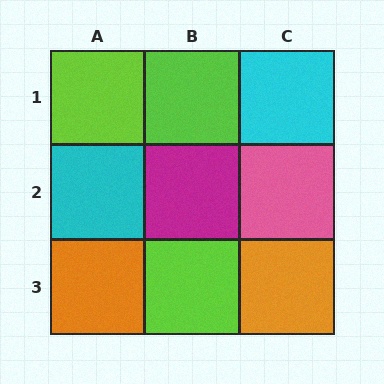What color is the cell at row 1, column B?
Lime.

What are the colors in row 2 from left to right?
Cyan, magenta, pink.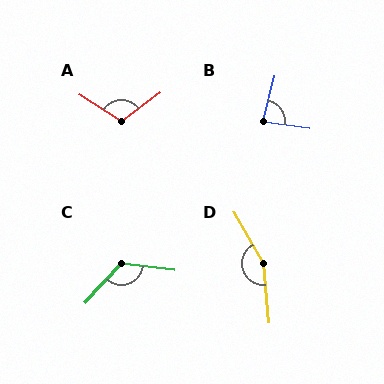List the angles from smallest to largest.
B (83°), A (110°), C (126°), D (156°).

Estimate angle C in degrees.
Approximately 126 degrees.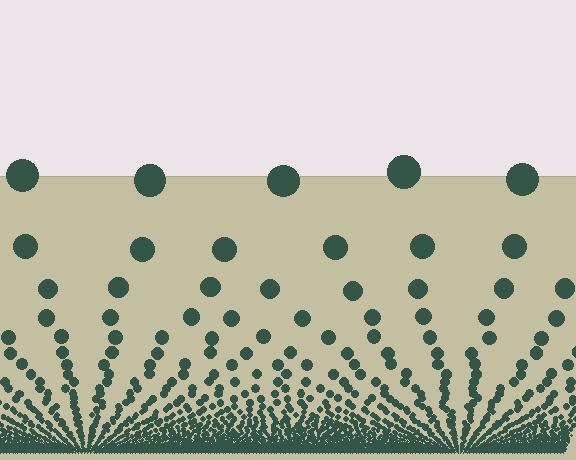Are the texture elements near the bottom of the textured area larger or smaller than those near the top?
Smaller. The gradient is inverted — elements near the bottom are smaller and denser.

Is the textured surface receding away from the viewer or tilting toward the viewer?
The surface appears to tilt toward the viewer. Texture elements get larger and sparser toward the top.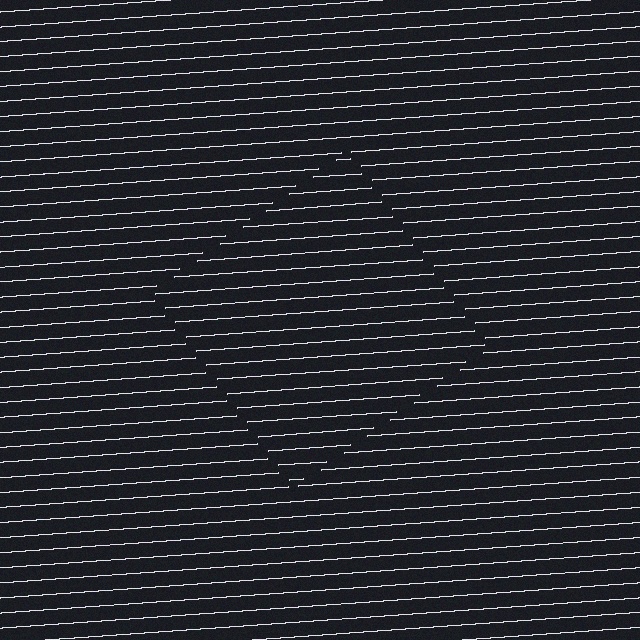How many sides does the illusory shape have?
4 sides — the line-ends trace a square.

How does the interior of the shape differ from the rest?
The interior of the shape contains the same grating, shifted by half a period — the contour is defined by the phase discontinuity where line-ends from the inner and outer gratings abut.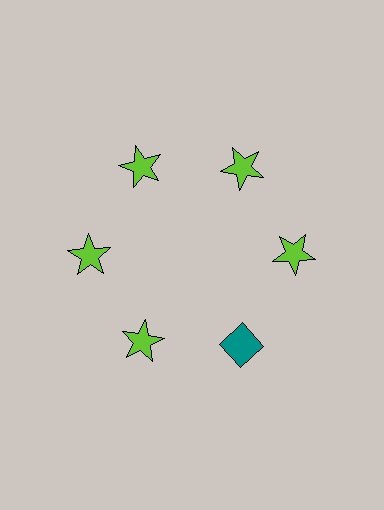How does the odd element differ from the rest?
It differs in both color (teal instead of lime) and shape (diamond instead of star).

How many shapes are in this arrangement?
There are 6 shapes arranged in a ring pattern.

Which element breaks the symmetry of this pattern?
The teal diamond at roughly the 5 o'clock position breaks the symmetry. All other shapes are lime stars.